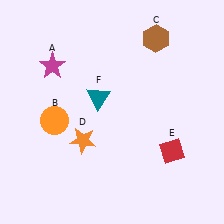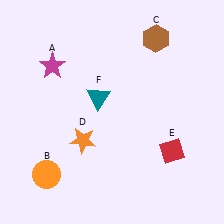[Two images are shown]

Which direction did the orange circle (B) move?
The orange circle (B) moved down.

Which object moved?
The orange circle (B) moved down.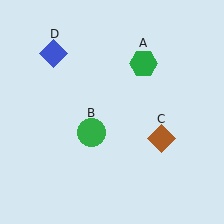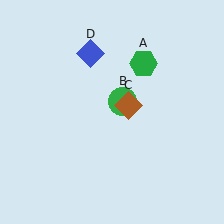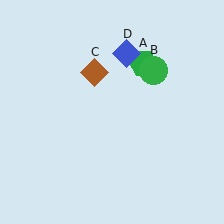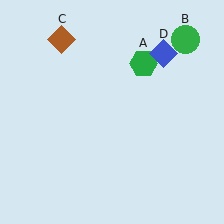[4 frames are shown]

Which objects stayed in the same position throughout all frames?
Green hexagon (object A) remained stationary.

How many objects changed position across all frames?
3 objects changed position: green circle (object B), brown diamond (object C), blue diamond (object D).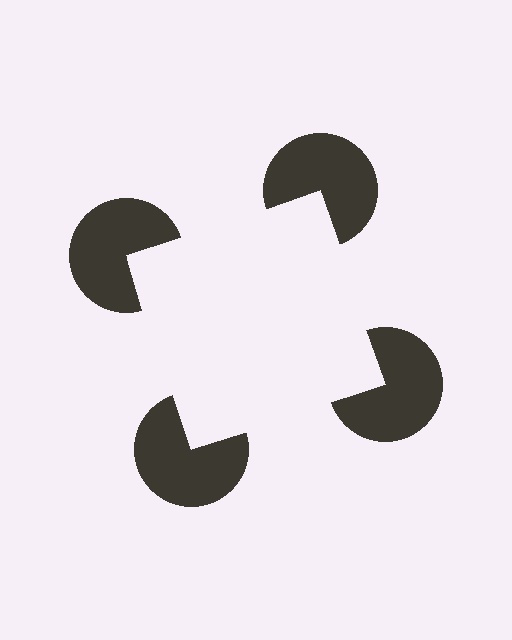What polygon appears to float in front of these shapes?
An illusory square — its edges are inferred from the aligned wedge cuts in the pac-man discs, not physically drawn.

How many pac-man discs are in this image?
There are 4 — one at each vertex of the illusory square.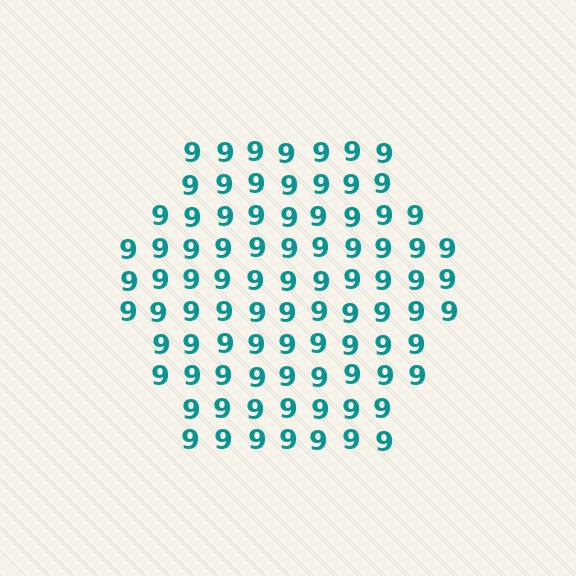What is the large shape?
The large shape is a hexagon.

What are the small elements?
The small elements are digit 9's.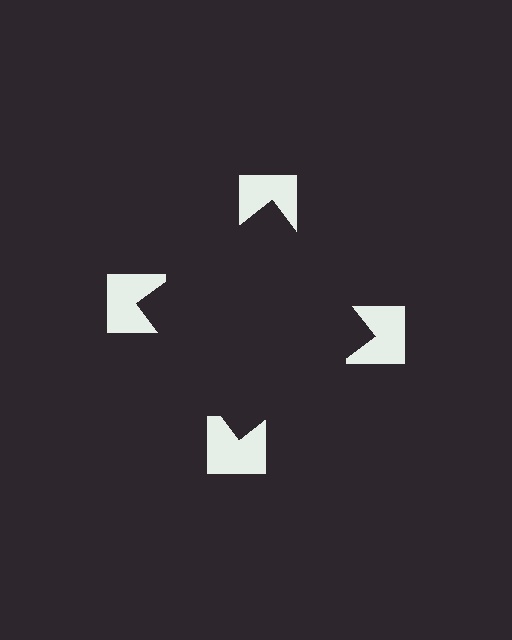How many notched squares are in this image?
There are 4 — one at each vertex of the illusory square.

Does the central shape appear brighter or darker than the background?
It typically appears slightly darker than the background, even though no actual brightness change is drawn.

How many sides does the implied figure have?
4 sides.